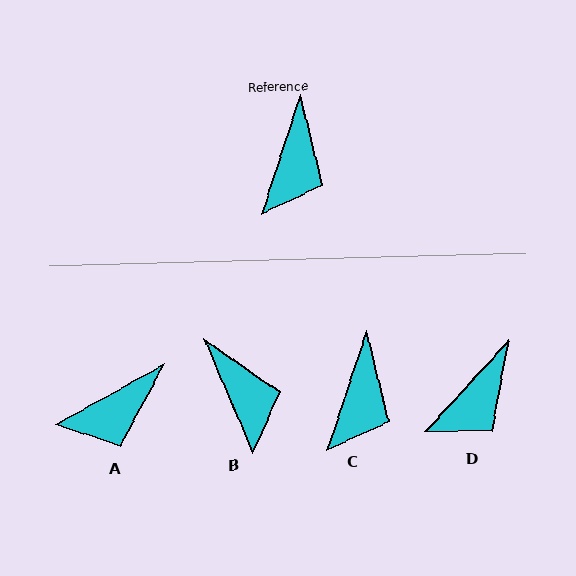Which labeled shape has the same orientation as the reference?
C.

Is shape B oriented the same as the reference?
No, it is off by about 41 degrees.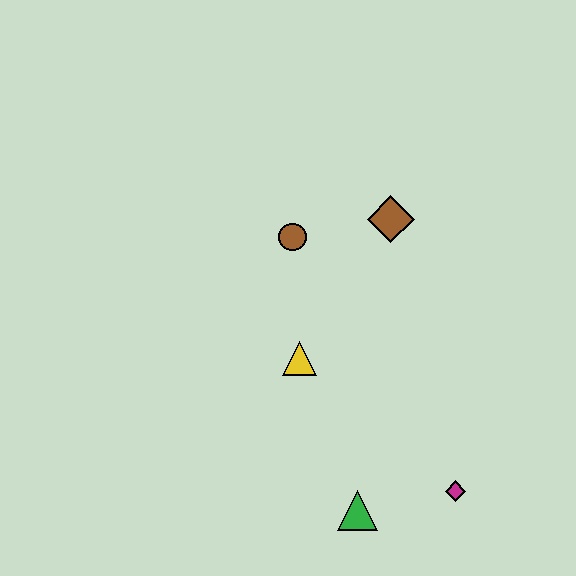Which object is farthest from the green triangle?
The brown diamond is farthest from the green triangle.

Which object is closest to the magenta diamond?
The green triangle is closest to the magenta diamond.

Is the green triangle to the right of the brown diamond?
No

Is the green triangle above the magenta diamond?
No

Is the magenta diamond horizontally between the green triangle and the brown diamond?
No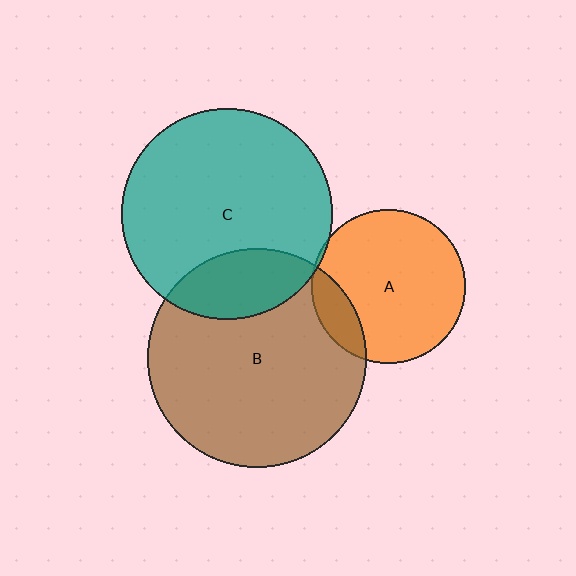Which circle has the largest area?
Circle B (brown).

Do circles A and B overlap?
Yes.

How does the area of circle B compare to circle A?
Approximately 2.0 times.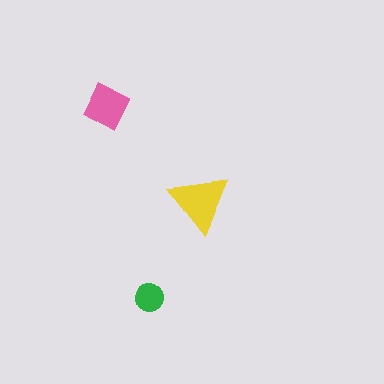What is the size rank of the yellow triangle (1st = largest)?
1st.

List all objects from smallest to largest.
The green circle, the pink diamond, the yellow triangle.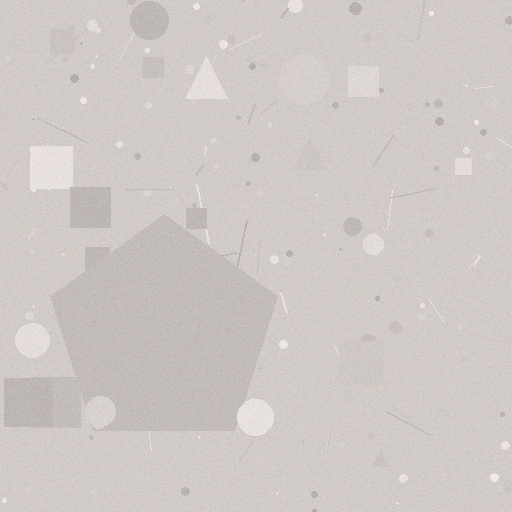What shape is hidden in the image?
A pentagon is hidden in the image.